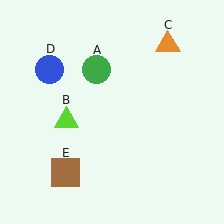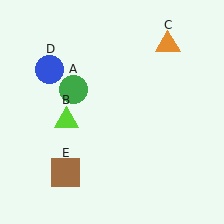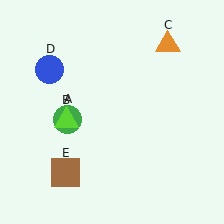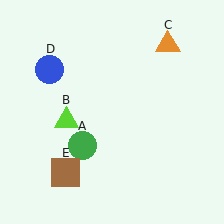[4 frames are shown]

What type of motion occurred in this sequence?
The green circle (object A) rotated counterclockwise around the center of the scene.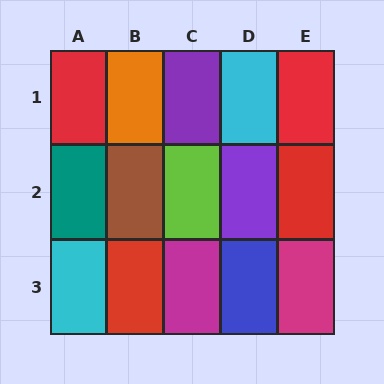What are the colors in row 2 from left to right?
Teal, brown, lime, purple, red.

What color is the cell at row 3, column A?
Cyan.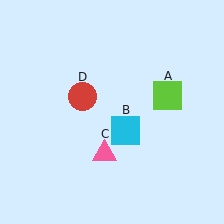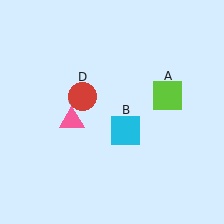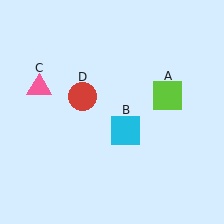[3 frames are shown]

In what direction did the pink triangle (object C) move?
The pink triangle (object C) moved up and to the left.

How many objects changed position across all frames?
1 object changed position: pink triangle (object C).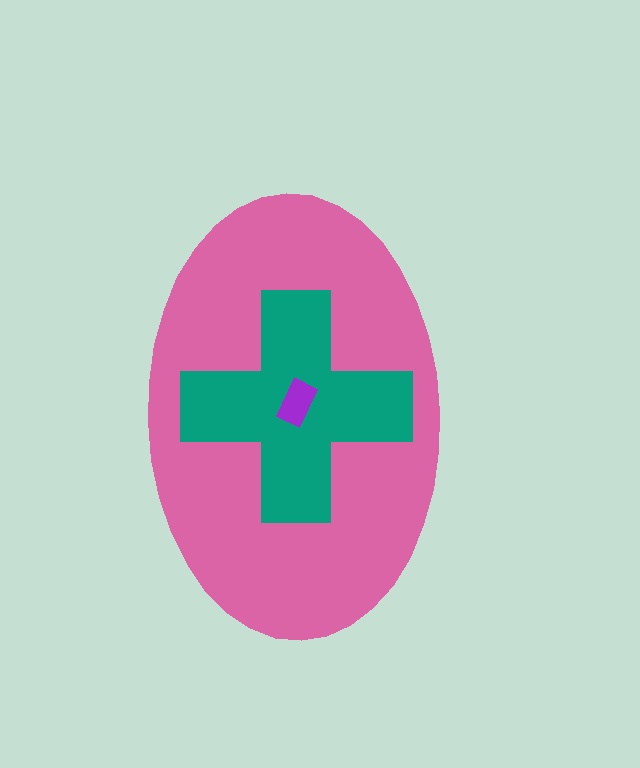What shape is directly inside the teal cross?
The purple rectangle.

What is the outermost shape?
The pink ellipse.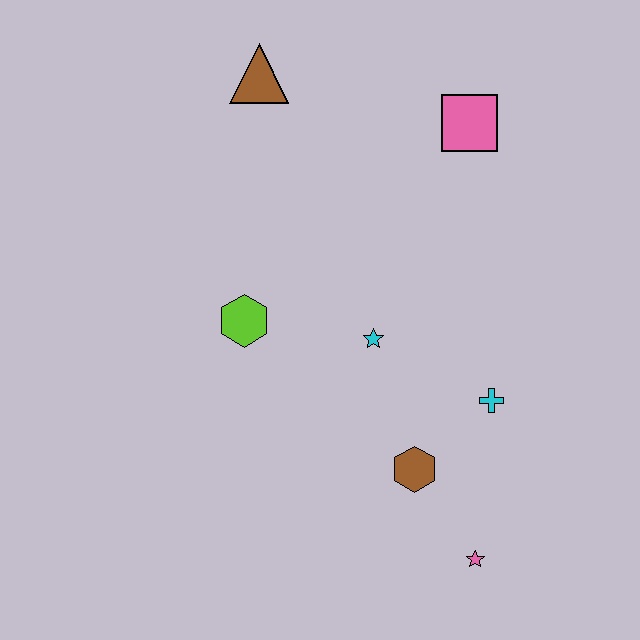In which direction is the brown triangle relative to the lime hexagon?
The brown triangle is above the lime hexagon.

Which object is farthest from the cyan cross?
The brown triangle is farthest from the cyan cross.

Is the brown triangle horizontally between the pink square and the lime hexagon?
Yes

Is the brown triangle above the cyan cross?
Yes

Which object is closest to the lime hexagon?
The cyan star is closest to the lime hexagon.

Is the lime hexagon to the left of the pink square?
Yes